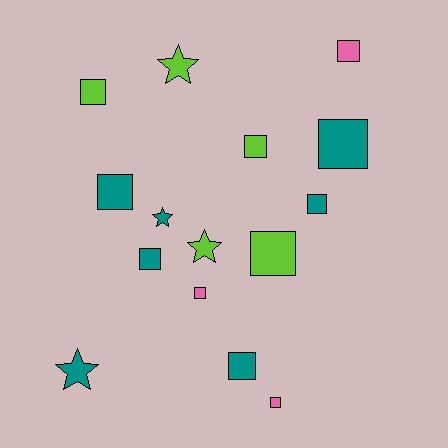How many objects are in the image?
There are 15 objects.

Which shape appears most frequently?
Square, with 11 objects.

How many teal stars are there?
There are 2 teal stars.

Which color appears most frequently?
Teal, with 7 objects.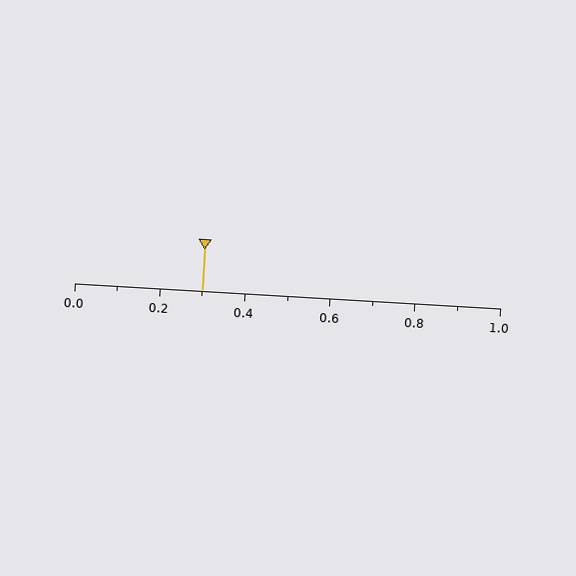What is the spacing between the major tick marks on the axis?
The major ticks are spaced 0.2 apart.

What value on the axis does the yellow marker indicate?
The marker indicates approximately 0.3.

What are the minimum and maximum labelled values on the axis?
The axis runs from 0.0 to 1.0.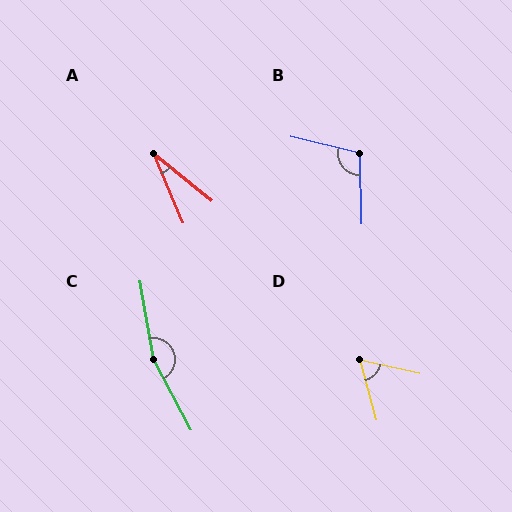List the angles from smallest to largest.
A (28°), D (61°), B (105°), C (162°).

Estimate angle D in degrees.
Approximately 61 degrees.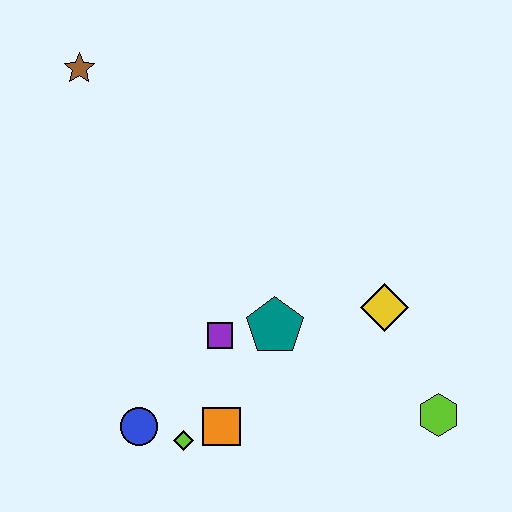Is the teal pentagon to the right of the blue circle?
Yes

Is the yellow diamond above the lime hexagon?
Yes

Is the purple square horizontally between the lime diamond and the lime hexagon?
Yes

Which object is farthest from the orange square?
The brown star is farthest from the orange square.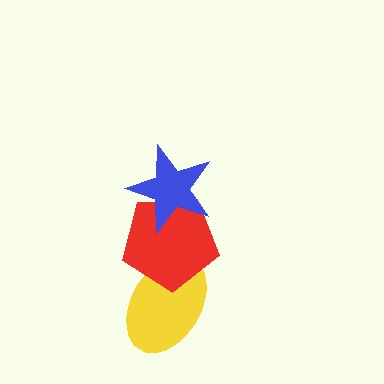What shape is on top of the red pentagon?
The blue star is on top of the red pentagon.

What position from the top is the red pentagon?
The red pentagon is 2nd from the top.